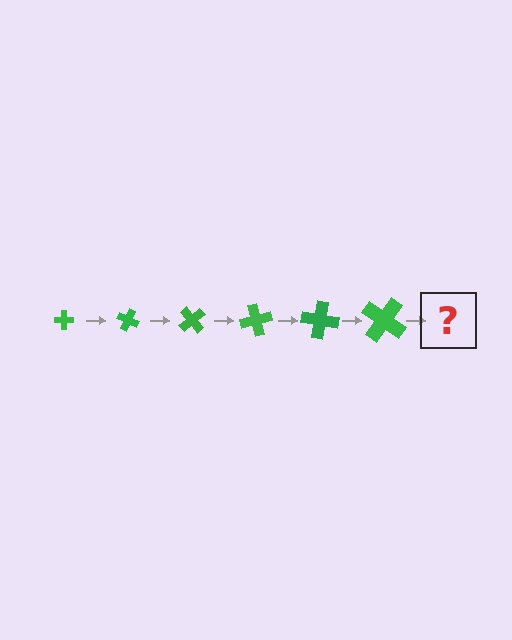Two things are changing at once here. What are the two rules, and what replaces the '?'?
The two rules are that the cross grows larger each step and it rotates 25 degrees each step. The '?' should be a cross, larger than the previous one and rotated 150 degrees from the start.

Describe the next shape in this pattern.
It should be a cross, larger than the previous one and rotated 150 degrees from the start.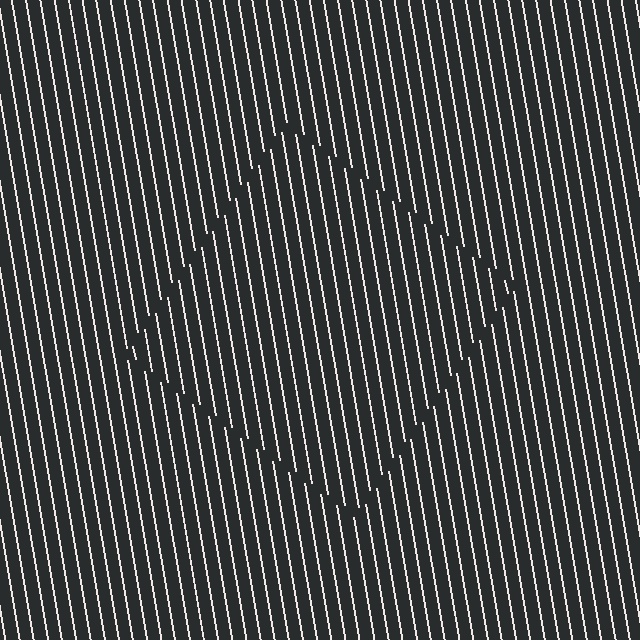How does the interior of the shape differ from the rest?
The interior of the shape contains the same grating, shifted by half a period — the contour is defined by the phase discontinuity where line-ends from the inner and outer gratings abut.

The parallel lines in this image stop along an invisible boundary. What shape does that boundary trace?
An illusory square. The interior of the shape contains the same grating, shifted by half a period — the contour is defined by the phase discontinuity where line-ends from the inner and outer gratings abut.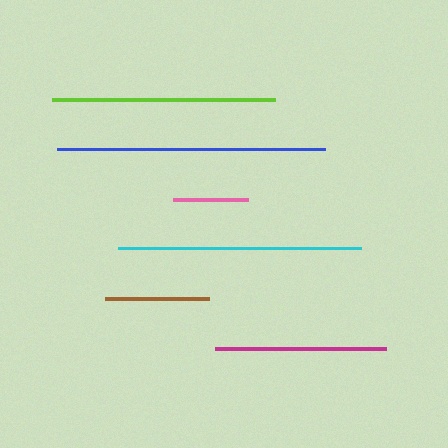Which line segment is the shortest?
The pink line is the shortest at approximately 76 pixels.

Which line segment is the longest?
The blue line is the longest at approximately 267 pixels.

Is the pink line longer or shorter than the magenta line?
The magenta line is longer than the pink line.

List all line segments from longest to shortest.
From longest to shortest: blue, cyan, lime, magenta, brown, pink.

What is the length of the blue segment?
The blue segment is approximately 267 pixels long.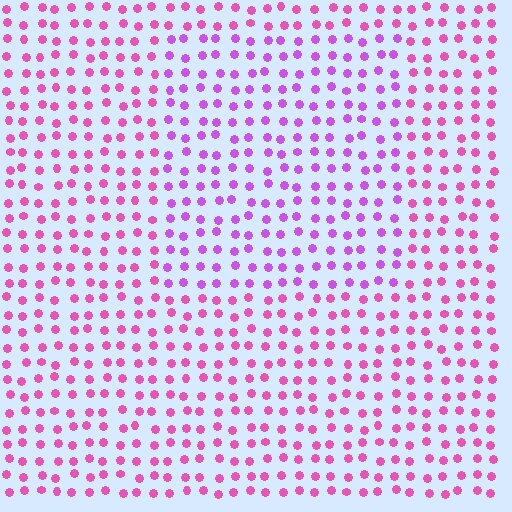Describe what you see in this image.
The image is filled with small pink elements in a uniform arrangement. A rectangle-shaped region is visible where the elements are tinted to a slightly different hue, forming a subtle color boundary.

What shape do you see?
I see a rectangle.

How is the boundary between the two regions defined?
The boundary is defined purely by a slight shift in hue (about 31 degrees). Spacing, size, and orientation are identical on both sides.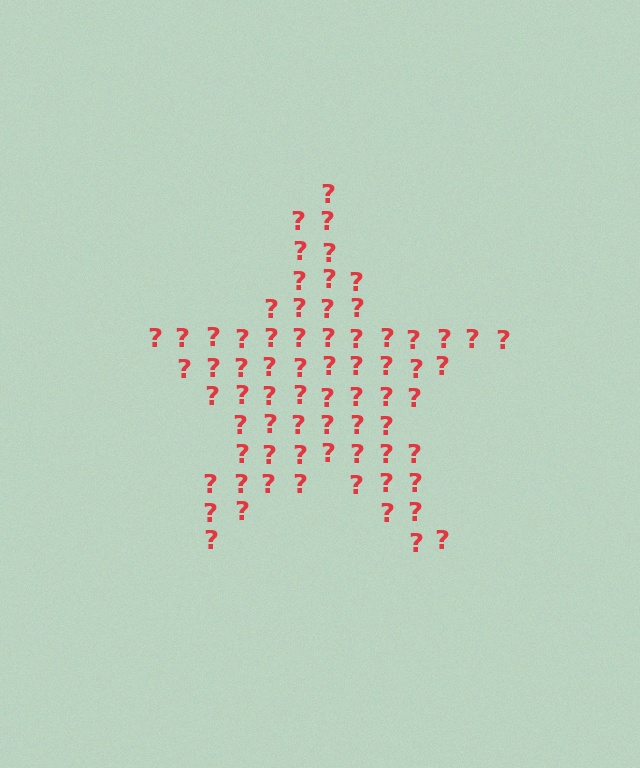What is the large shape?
The large shape is a star.